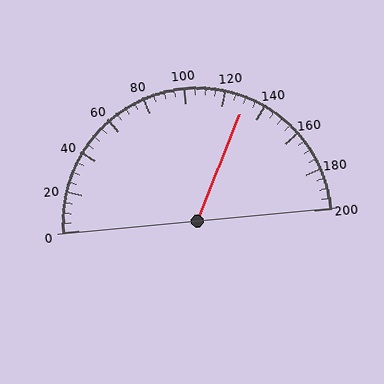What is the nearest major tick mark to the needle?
The nearest major tick mark is 120.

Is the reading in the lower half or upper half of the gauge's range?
The reading is in the upper half of the range (0 to 200).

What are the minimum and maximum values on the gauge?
The gauge ranges from 0 to 200.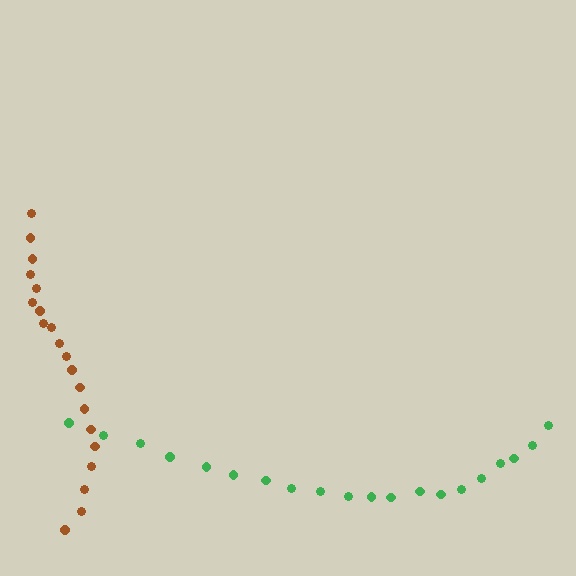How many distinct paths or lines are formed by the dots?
There are 2 distinct paths.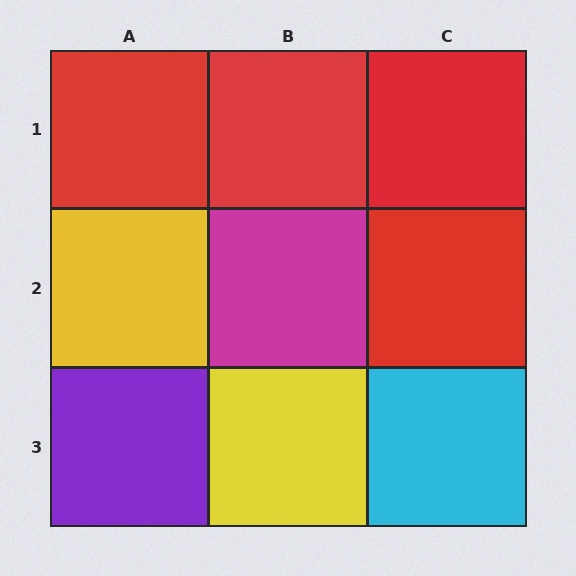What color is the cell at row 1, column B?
Red.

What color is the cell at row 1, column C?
Red.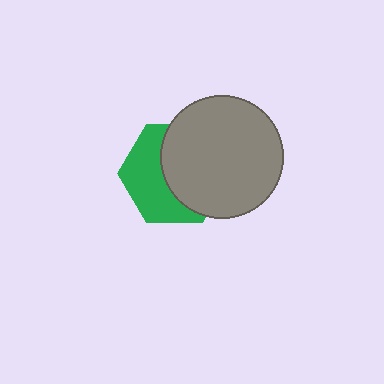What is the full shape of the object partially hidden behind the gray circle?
The partially hidden object is a green hexagon.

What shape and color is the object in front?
The object in front is a gray circle.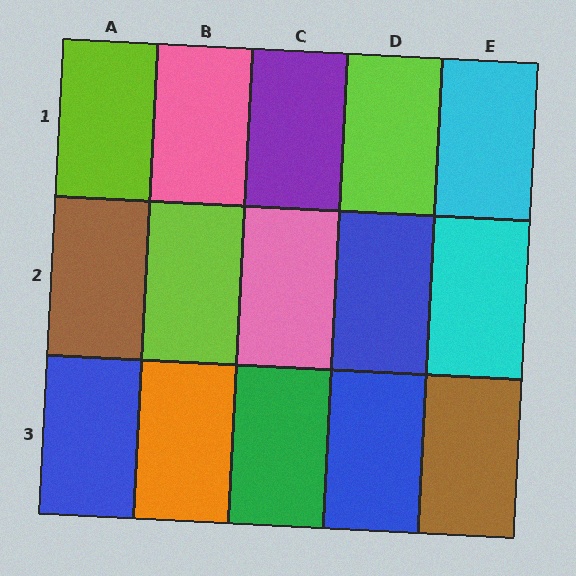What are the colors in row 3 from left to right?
Blue, orange, green, blue, brown.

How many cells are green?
1 cell is green.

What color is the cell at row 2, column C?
Pink.